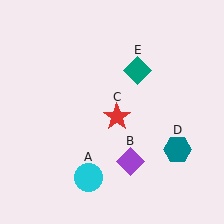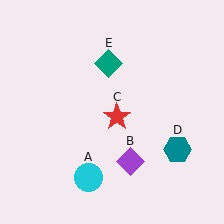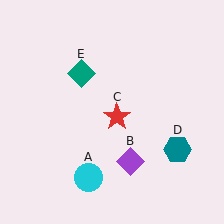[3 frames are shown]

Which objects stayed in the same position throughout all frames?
Cyan circle (object A) and purple diamond (object B) and red star (object C) and teal hexagon (object D) remained stationary.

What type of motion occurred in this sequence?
The teal diamond (object E) rotated counterclockwise around the center of the scene.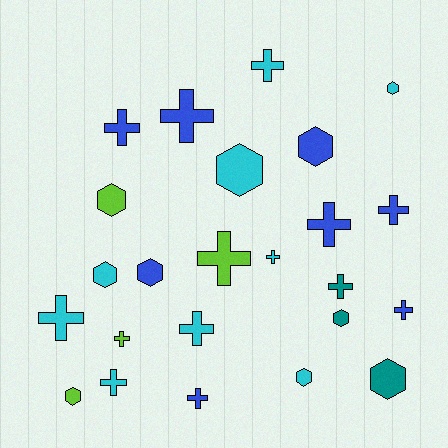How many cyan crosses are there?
There are 5 cyan crosses.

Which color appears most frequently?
Cyan, with 9 objects.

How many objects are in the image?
There are 24 objects.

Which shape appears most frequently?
Cross, with 14 objects.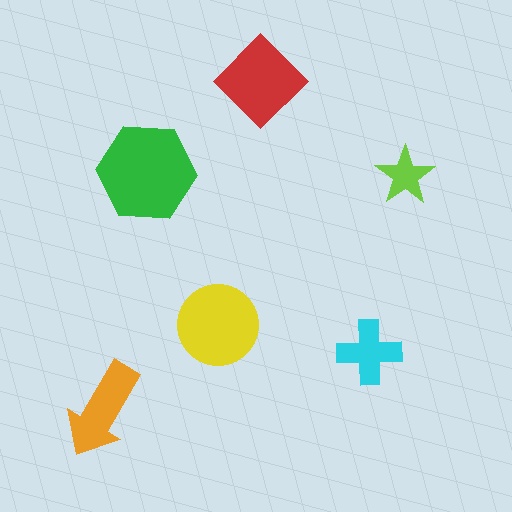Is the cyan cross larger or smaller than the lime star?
Larger.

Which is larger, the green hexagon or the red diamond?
The green hexagon.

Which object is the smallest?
The lime star.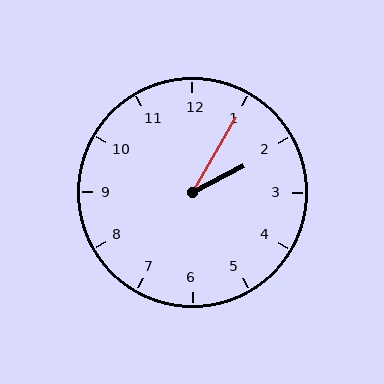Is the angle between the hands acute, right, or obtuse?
It is acute.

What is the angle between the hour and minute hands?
Approximately 32 degrees.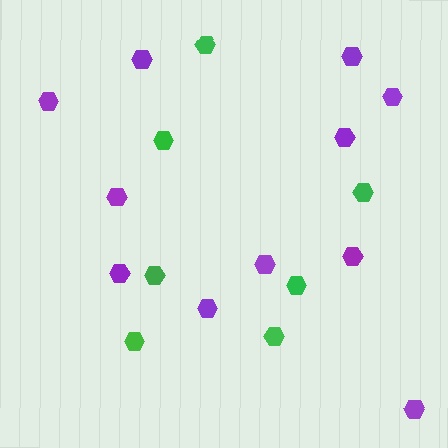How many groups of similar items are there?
There are 2 groups: one group of purple hexagons (11) and one group of green hexagons (7).